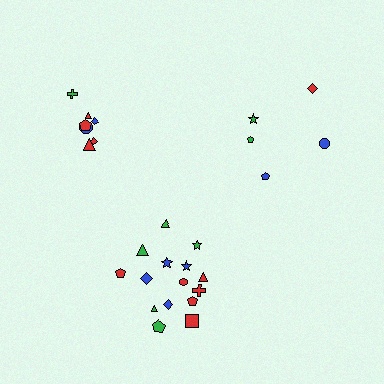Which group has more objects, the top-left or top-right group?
The top-left group.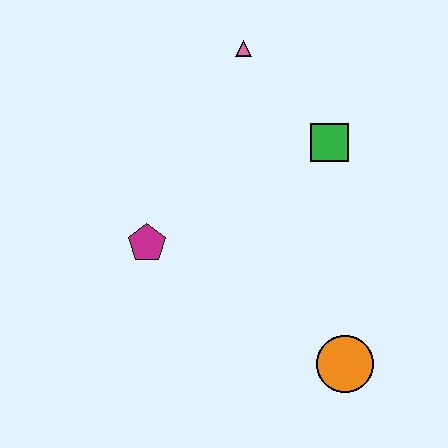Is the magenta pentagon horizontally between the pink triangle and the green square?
No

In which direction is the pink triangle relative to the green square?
The pink triangle is above the green square.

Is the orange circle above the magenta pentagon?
No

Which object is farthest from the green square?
The orange circle is farthest from the green square.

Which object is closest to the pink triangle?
The green square is closest to the pink triangle.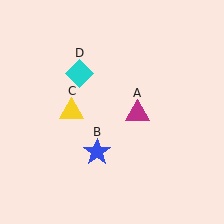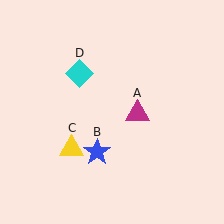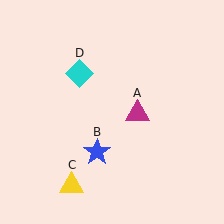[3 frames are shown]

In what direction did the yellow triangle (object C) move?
The yellow triangle (object C) moved down.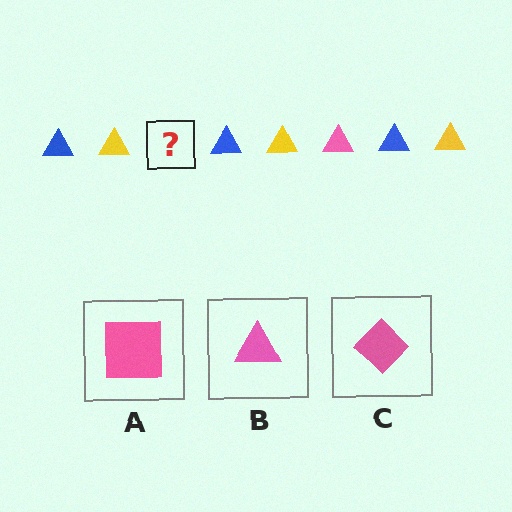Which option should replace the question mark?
Option B.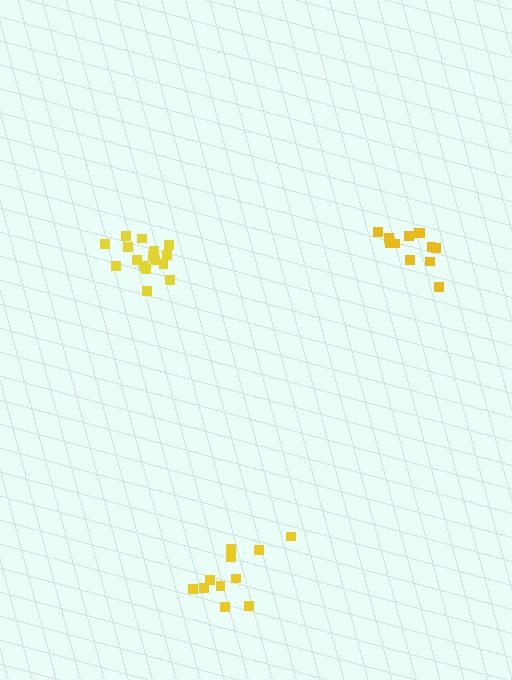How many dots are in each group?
Group 1: 12 dots, Group 2: 12 dots, Group 3: 16 dots (40 total).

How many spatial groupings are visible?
There are 3 spatial groupings.